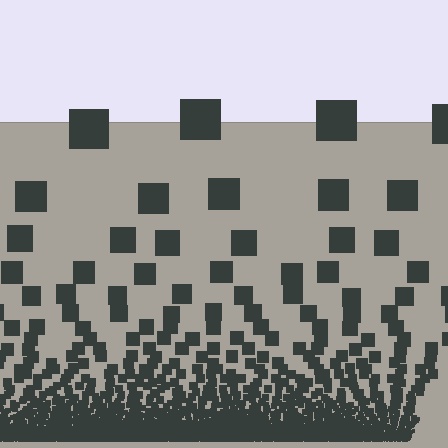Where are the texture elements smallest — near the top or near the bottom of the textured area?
Near the bottom.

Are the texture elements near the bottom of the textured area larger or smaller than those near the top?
Smaller. The gradient is inverted — elements near the bottom are smaller and denser.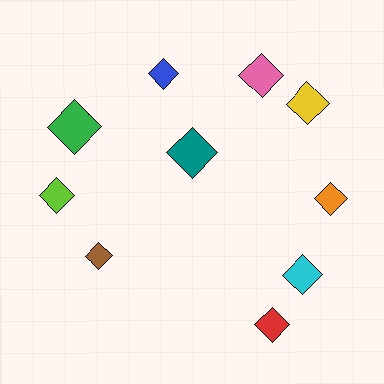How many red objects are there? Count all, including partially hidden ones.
There is 1 red object.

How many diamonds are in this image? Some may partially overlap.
There are 10 diamonds.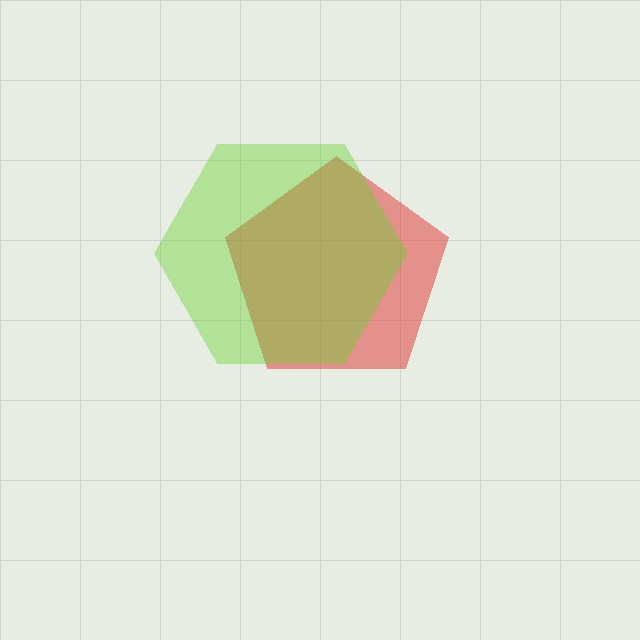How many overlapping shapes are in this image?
There are 2 overlapping shapes in the image.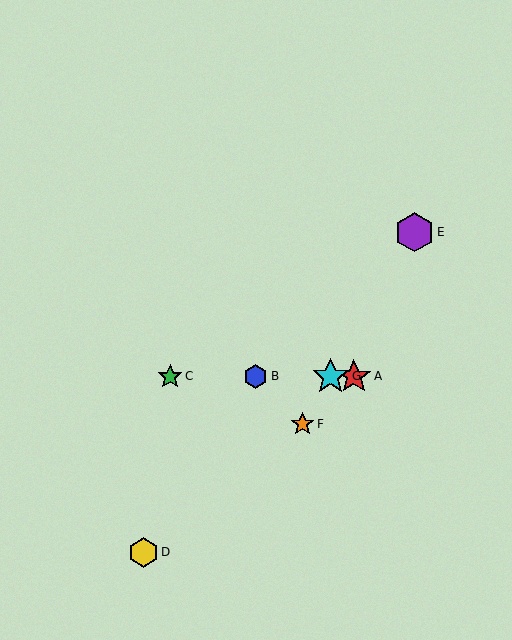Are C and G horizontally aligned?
Yes, both are at y≈376.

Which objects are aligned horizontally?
Objects A, B, C, G are aligned horizontally.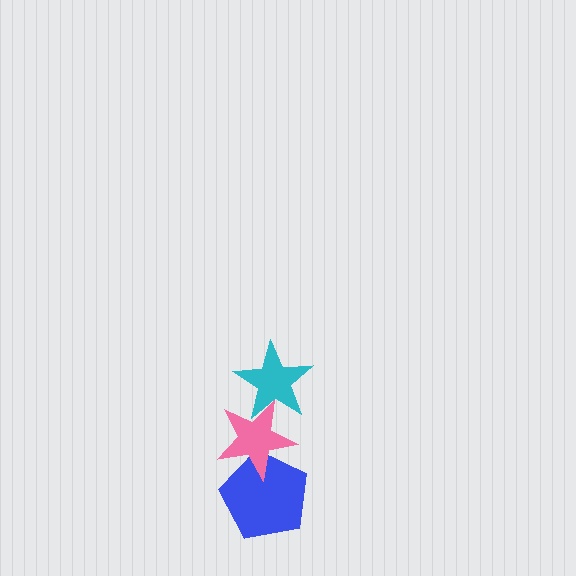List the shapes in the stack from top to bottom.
From top to bottom: the cyan star, the pink star, the blue pentagon.